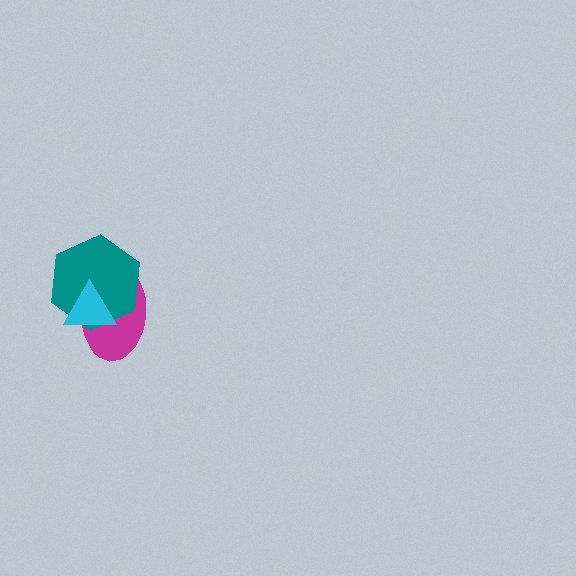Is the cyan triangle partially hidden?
No, no other shape covers it.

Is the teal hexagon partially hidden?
Yes, it is partially covered by another shape.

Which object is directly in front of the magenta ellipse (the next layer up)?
The teal hexagon is directly in front of the magenta ellipse.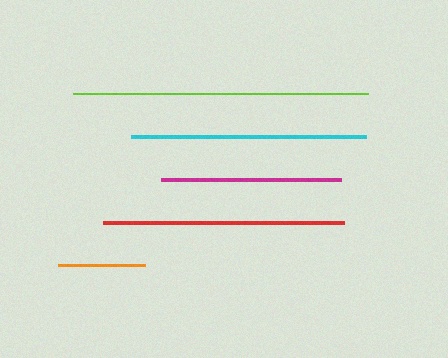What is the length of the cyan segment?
The cyan segment is approximately 235 pixels long.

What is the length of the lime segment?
The lime segment is approximately 294 pixels long.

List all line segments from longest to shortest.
From longest to shortest: lime, red, cyan, magenta, orange.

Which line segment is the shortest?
The orange line is the shortest at approximately 87 pixels.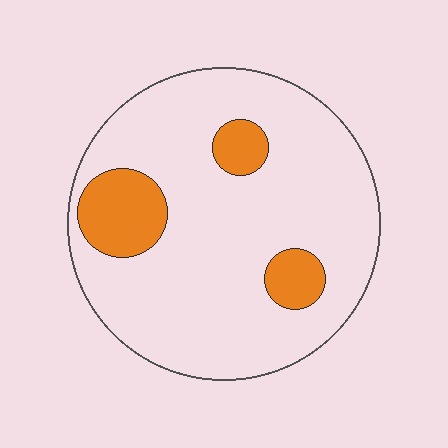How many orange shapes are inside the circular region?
3.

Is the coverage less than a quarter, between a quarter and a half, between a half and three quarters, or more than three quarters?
Less than a quarter.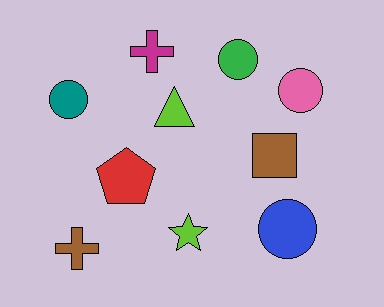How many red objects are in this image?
There is 1 red object.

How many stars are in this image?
There is 1 star.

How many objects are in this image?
There are 10 objects.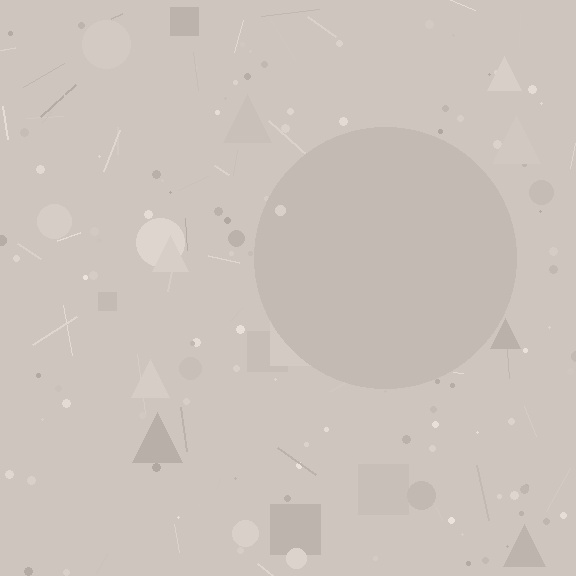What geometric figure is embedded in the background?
A circle is embedded in the background.